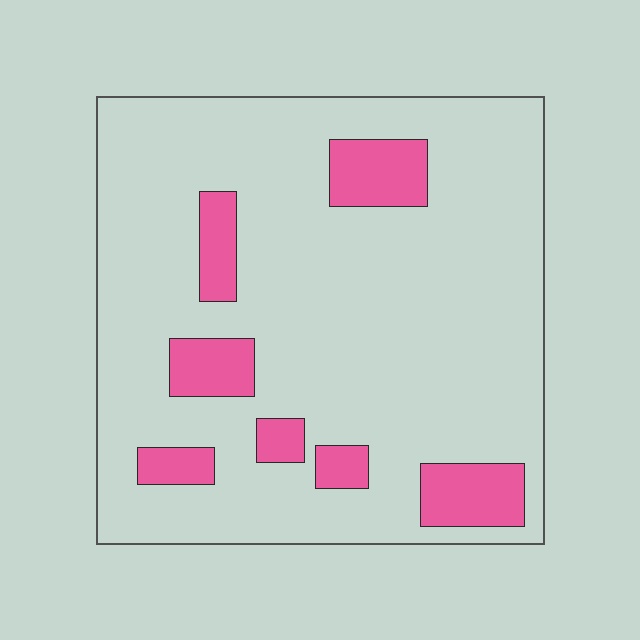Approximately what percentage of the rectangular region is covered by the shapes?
Approximately 15%.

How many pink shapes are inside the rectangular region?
7.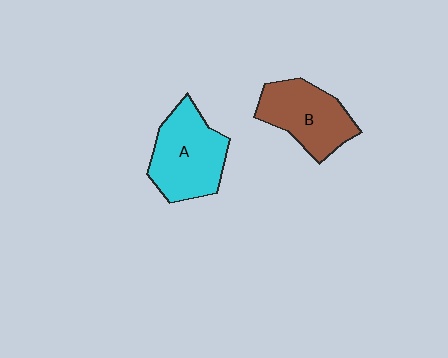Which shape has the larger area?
Shape A (cyan).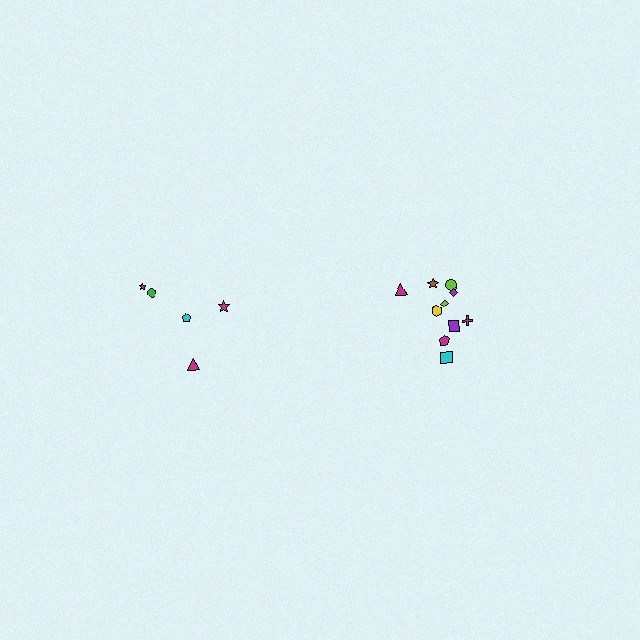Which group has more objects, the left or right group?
The right group.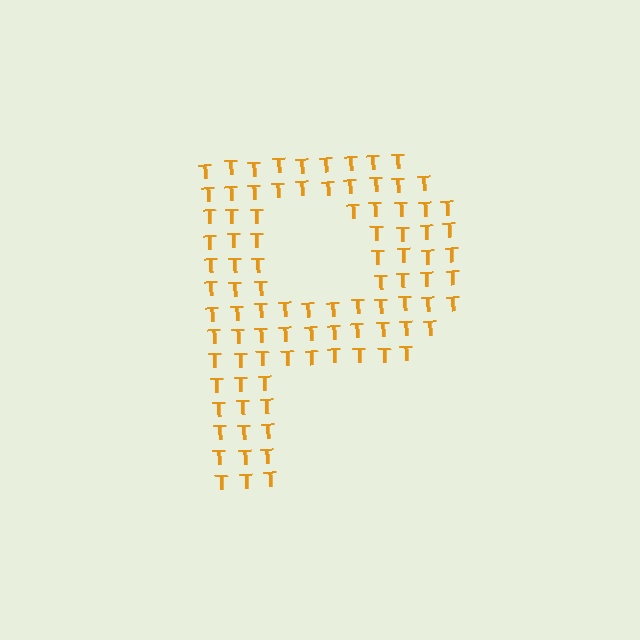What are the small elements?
The small elements are letter T's.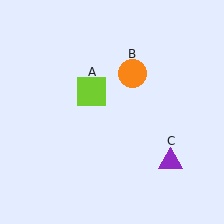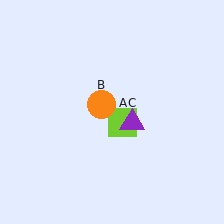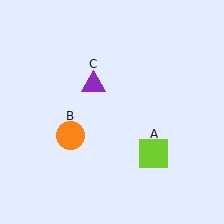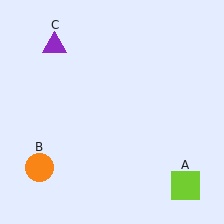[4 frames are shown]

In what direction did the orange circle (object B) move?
The orange circle (object B) moved down and to the left.